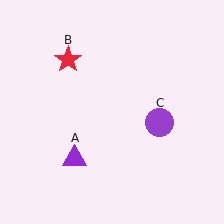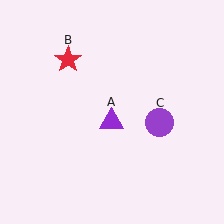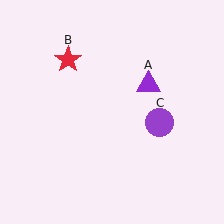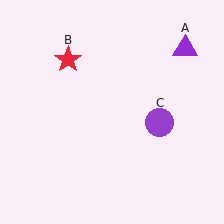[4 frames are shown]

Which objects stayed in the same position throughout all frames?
Red star (object B) and purple circle (object C) remained stationary.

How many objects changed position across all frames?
1 object changed position: purple triangle (object A).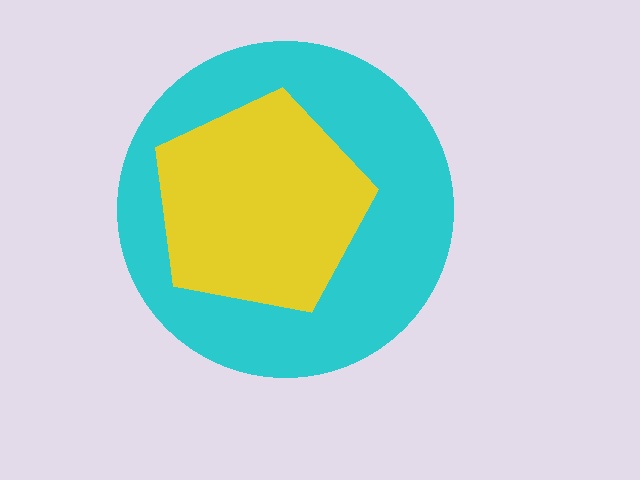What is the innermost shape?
The yellow pentagon.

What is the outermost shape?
The cyan circle.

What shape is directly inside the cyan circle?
The yellow pentagon.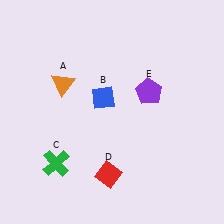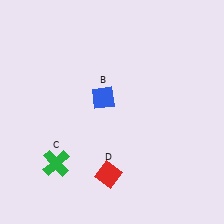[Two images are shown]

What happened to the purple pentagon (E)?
The purple pentagon (E) was removed in Image 2. It was in the top-right area of Image 1.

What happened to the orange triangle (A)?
The orange triangle (A) was removed in Image 2. It was in the top-left area of Image 1.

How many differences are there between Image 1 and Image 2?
There are 2 differences between the two images.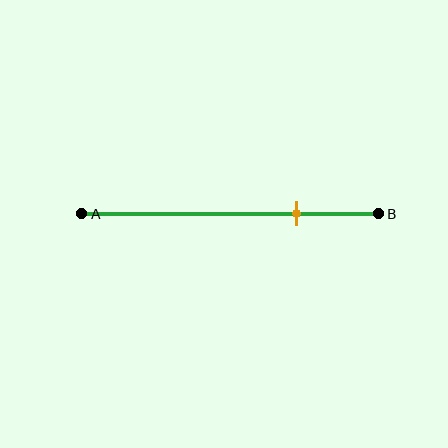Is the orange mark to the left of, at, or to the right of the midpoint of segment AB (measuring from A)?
The orange mark is to the right of the midpoint of segment AB.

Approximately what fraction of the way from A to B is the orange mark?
The orange mark is approximately 70% of the way from A to B.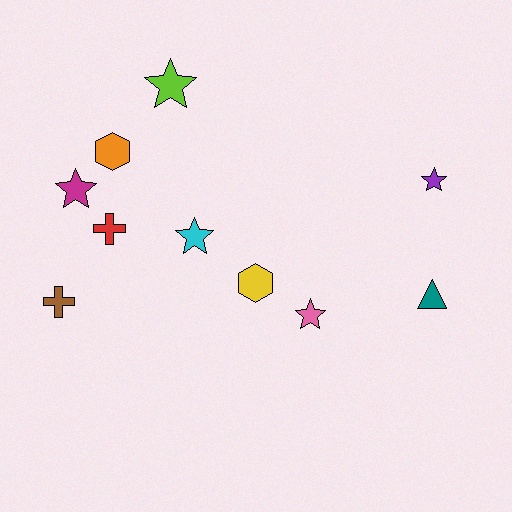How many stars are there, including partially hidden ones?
There are 5 stars.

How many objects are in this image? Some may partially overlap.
There are 10 objects.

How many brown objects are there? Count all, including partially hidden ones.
There is 1 brown object.